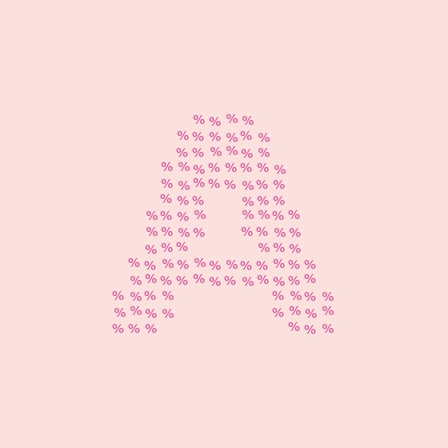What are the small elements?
The small elements are percent signs.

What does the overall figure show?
The overall figure shows the letter A.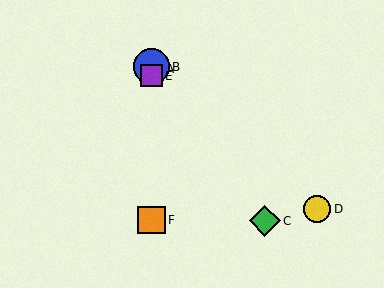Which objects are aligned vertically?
Objects A, B, E, F are aligned vertically.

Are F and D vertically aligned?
No, F is at x≈151 and D is at x≈317.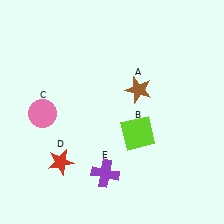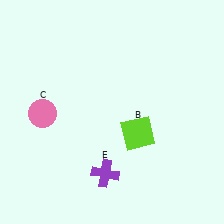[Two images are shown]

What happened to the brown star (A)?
The brown star (A) was removed in Image 2. It was in the top-right area of Image 1.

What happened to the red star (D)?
The red star (D) was removed in Image 2. It was in the bottom-left area of Image 1.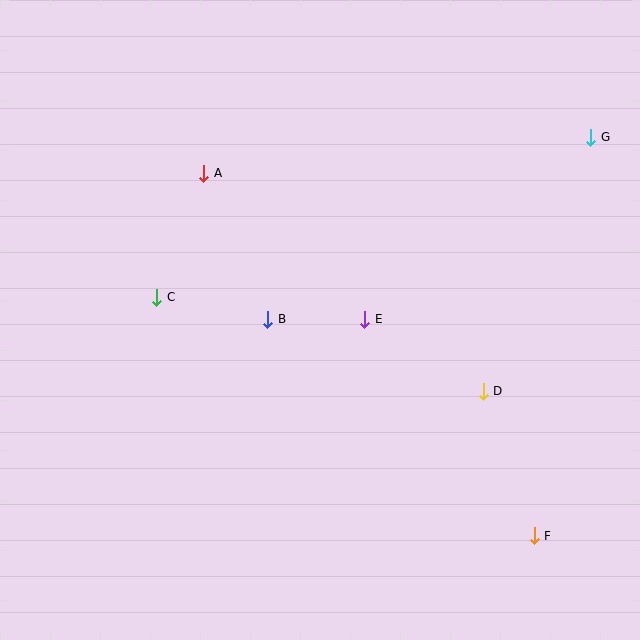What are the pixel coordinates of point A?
Point A is at (204, 173).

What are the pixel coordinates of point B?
Point B is at (268, 319).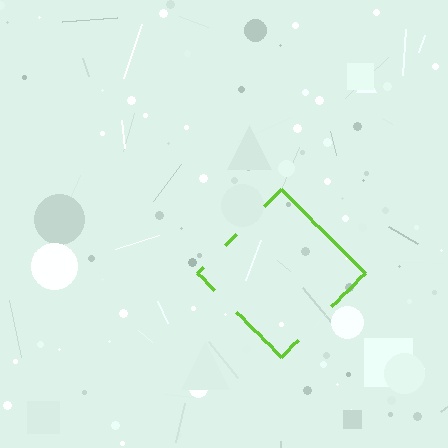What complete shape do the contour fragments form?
The contour fragments form a diamond.